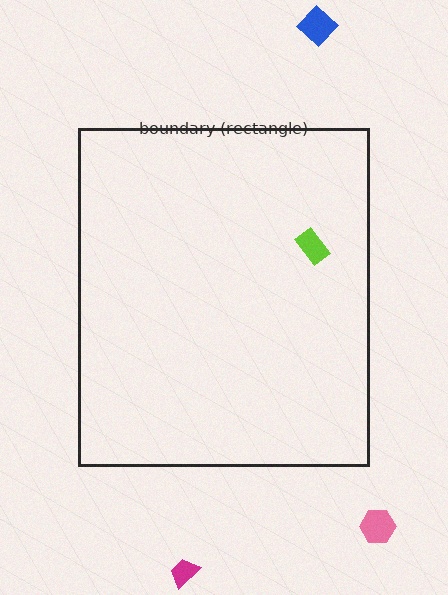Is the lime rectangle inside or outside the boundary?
Inside.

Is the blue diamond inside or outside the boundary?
Outside.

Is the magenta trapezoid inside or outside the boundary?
Outside.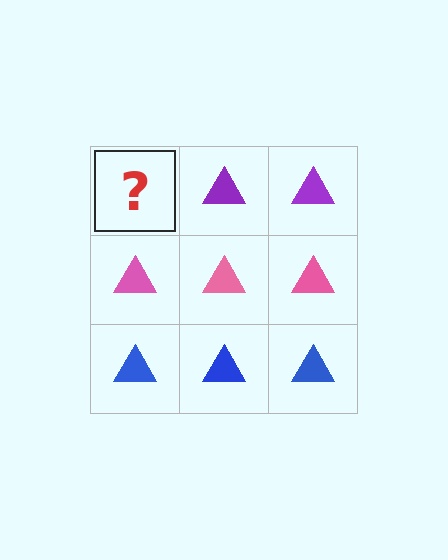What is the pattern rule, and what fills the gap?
The rule is that each row has a consistent color. The gap should be filled with a purple triangle.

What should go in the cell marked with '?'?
The missing cell should contain a purple triangle.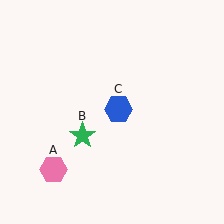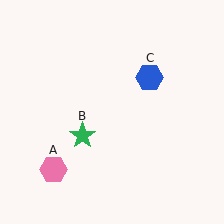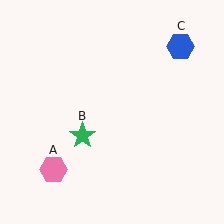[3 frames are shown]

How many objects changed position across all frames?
1 object changed position: blue hexagon (object C).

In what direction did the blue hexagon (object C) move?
The blue hexagon (object C) moved up and to the right.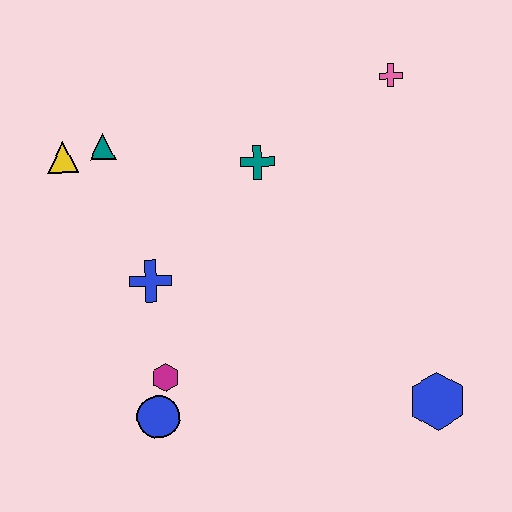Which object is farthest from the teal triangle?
The blue hexagon is farthest from the teal triangle.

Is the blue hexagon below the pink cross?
Yes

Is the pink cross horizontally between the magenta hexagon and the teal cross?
No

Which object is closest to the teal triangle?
The yellow triangle is closest to the teal triangle.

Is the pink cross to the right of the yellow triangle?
Yes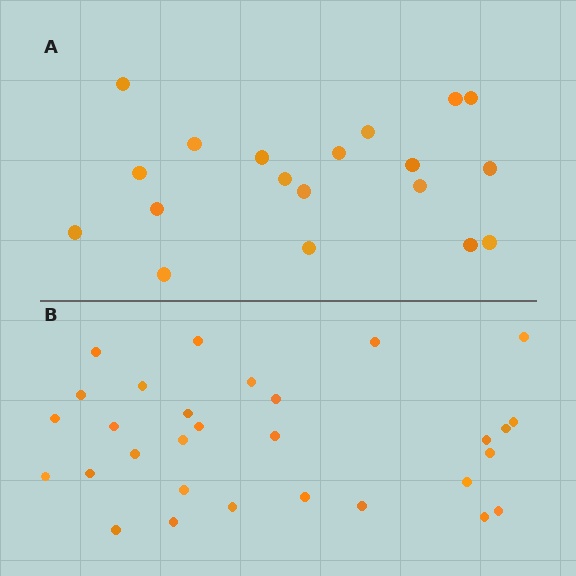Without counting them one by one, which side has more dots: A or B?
Region B (the bottom region) has more dots.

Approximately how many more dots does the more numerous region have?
Region B has roughly 12 or so more dots than region A.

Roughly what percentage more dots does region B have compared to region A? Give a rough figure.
About 60% more.